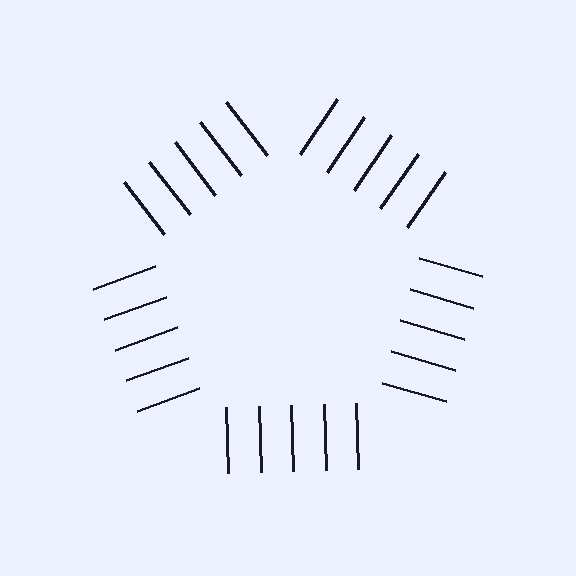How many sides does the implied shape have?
5 sides — the line-ends trace a pentagon.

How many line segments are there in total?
25 — 5 along each of the 5 edges.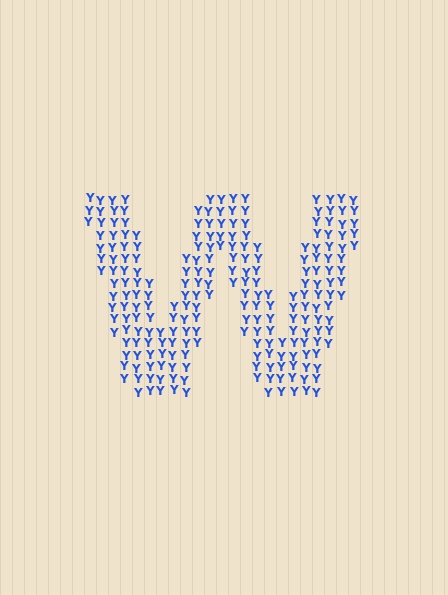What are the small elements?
The small elements are letter Y's.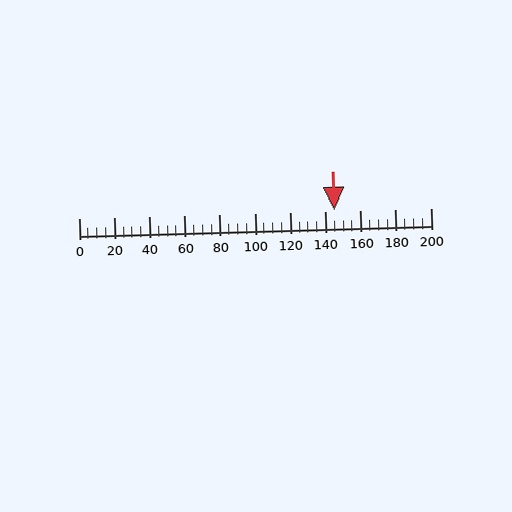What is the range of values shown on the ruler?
The ruler shows values from 0 to 200.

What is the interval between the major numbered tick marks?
The major tick marks are spaced 20 units apart.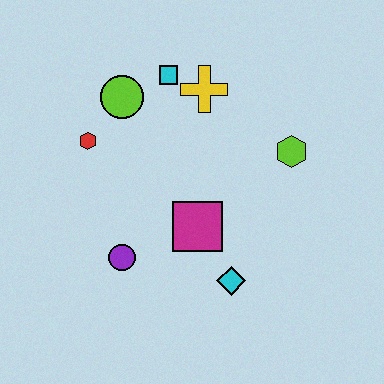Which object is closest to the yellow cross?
The cyan square is closest to the yellow cross.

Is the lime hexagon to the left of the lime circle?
No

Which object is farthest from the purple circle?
The lime hexagon is farthest from the purple circle.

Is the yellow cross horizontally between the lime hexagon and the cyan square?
Yes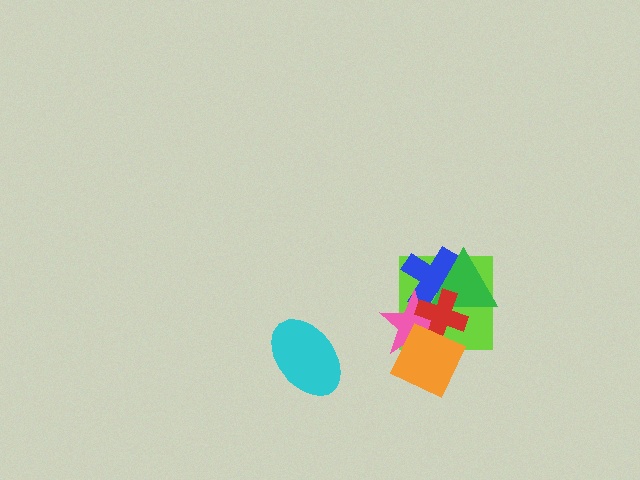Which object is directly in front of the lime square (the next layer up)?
The blue cross is directly in front of the lime square.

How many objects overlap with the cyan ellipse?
0 objects overlap with the cyan ellipse.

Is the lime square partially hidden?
Yes, it is partially covered by another shape.